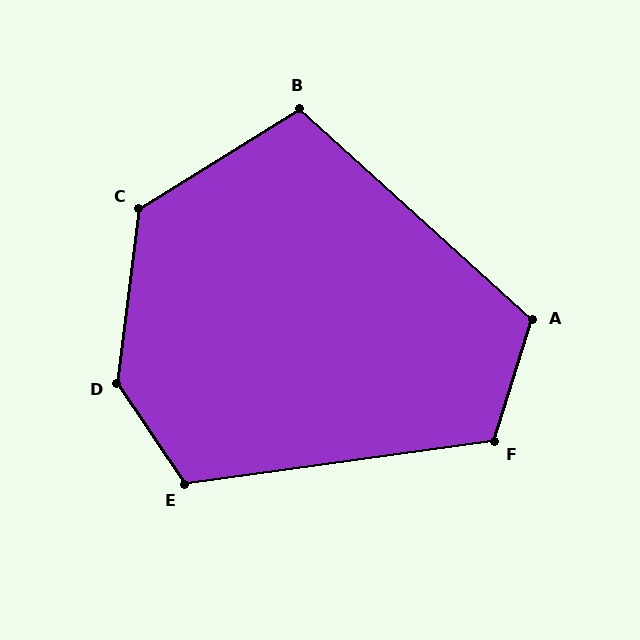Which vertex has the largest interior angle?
D, at approximately 139 degrees.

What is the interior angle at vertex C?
Approximately 129 degrees (obtuse).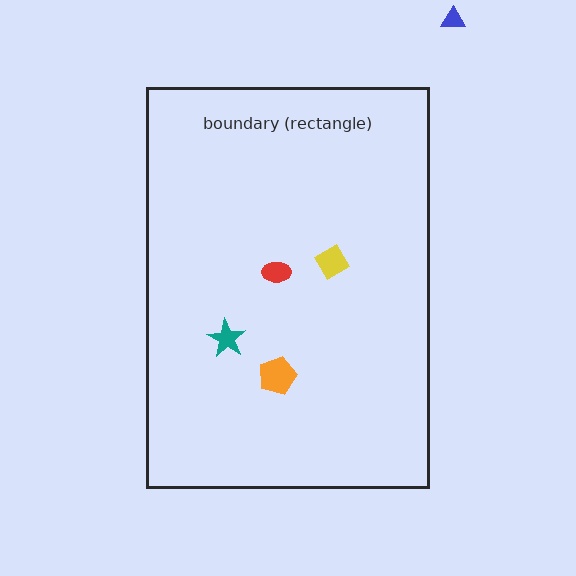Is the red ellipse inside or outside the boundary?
Inside.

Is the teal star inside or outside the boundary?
Inside.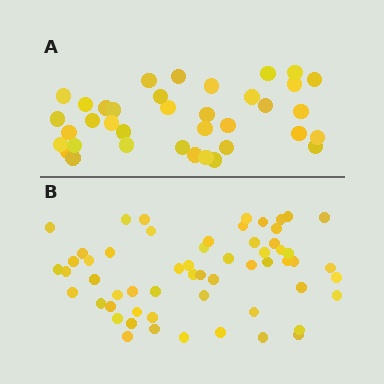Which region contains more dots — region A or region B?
Region B (the bottom region) has more dots.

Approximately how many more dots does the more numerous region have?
Region B has approximately 20 more dots than region A.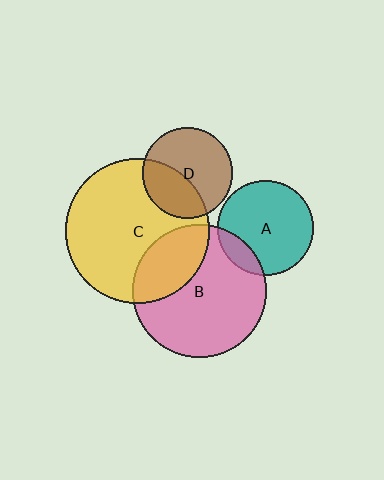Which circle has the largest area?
Circle C (yellow).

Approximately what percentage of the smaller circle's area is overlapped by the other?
Approximately 30%.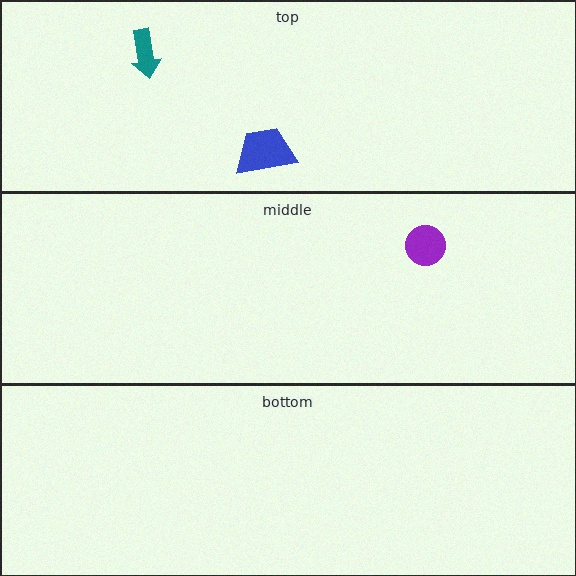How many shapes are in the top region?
2.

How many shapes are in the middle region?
1.